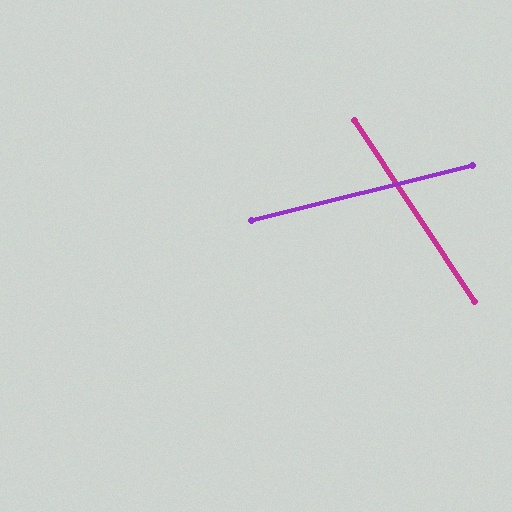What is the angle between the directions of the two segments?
Approximately 71 degrees.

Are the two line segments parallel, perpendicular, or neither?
Neither parallel nor perpendicular — they differ by about 71°.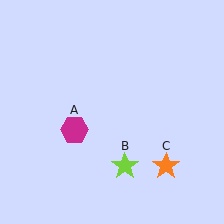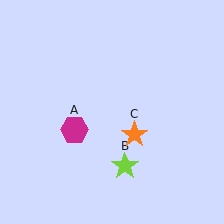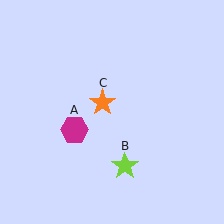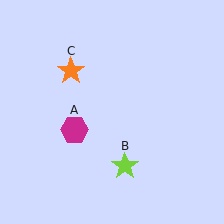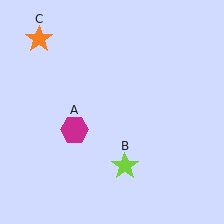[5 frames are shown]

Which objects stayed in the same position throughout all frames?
Magenta hexagon (object A) and lime star (object B) remained stationary.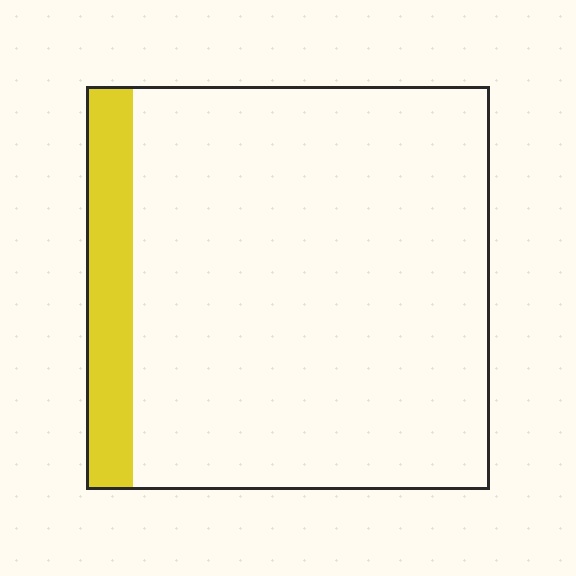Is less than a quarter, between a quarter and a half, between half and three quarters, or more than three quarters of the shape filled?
Less than a quarter.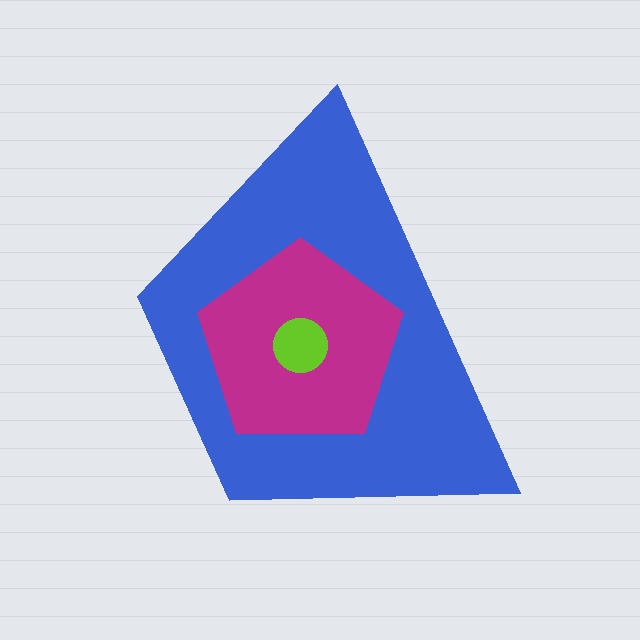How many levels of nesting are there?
3.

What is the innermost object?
The lime circle.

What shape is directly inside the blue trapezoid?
The magenta pentagon.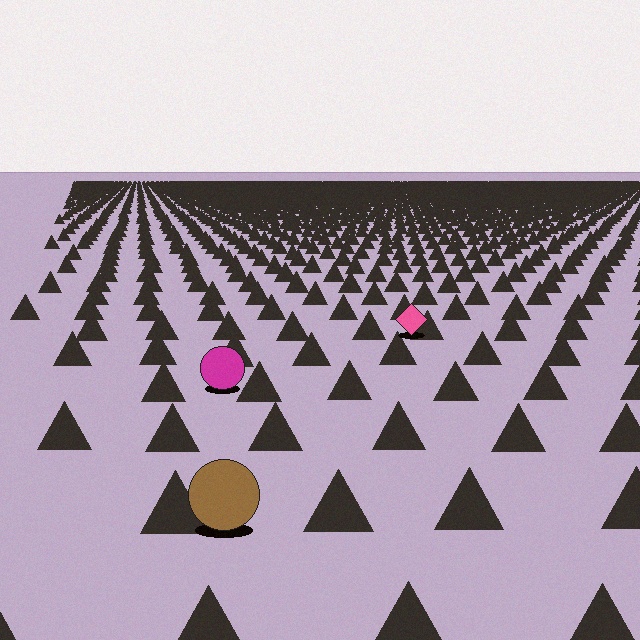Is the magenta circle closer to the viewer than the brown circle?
No. The brown circle is closer — you can tell from the texture gradient: the ground texture is coarser near it.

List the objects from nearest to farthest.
From nearest to farthest: the brown circle, the magenta circle, the pink diamond.